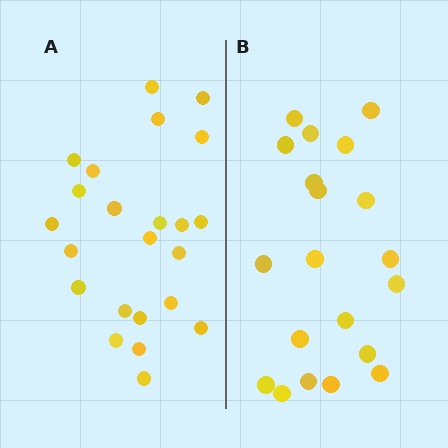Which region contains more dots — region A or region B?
Region A (the left region) has more dots.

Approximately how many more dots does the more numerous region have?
Region A has just a few more — roughly 2 or 3 more dots than region B.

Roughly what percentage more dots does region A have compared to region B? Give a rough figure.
About 15% more.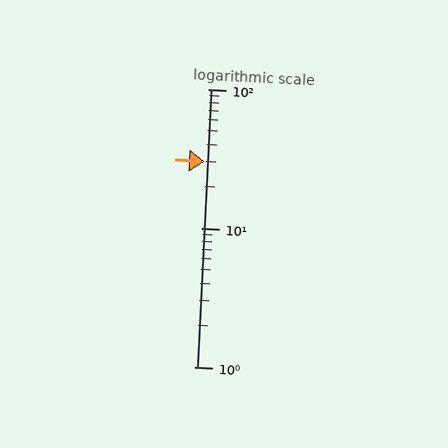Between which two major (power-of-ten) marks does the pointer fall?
The pointer is between 10 and 100.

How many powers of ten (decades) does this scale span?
The scale spans 2 decades, from 1 to 100.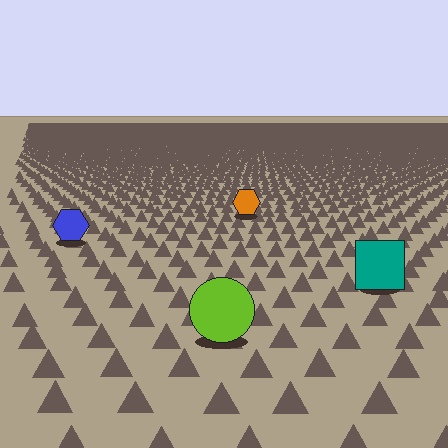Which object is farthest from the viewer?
The orange hexagon is farthest from the viewer. It appears smaller and the ground texture around it is denser.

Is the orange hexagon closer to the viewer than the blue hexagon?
No. The blue hexagon is closer — you can tell from the texture gradient: the ground texture is coarser near it.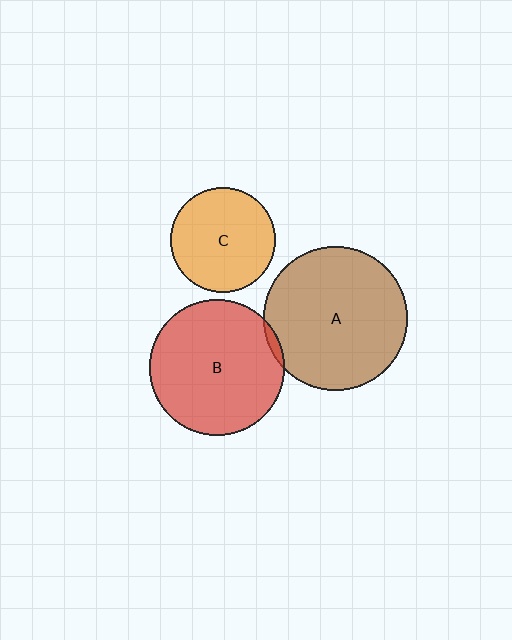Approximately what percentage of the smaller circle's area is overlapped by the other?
Approximately 5%.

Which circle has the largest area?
Circle A (brown).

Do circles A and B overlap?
Yes.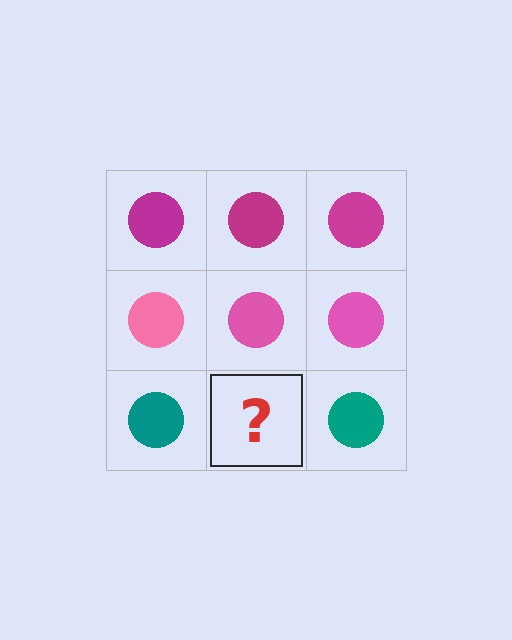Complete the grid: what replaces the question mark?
The question mark should be replaced with a teal circle.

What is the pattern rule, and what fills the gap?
The rule is that each row has a consistent color. The gap should be filled with a teal circle.